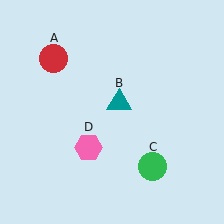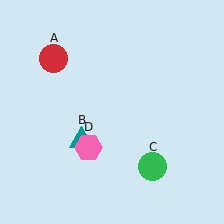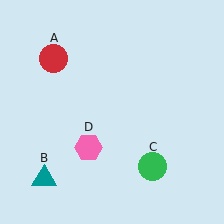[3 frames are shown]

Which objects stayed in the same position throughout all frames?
Red circle (object A) and green circle (object C) and pink hexagon (object D) remained stationary.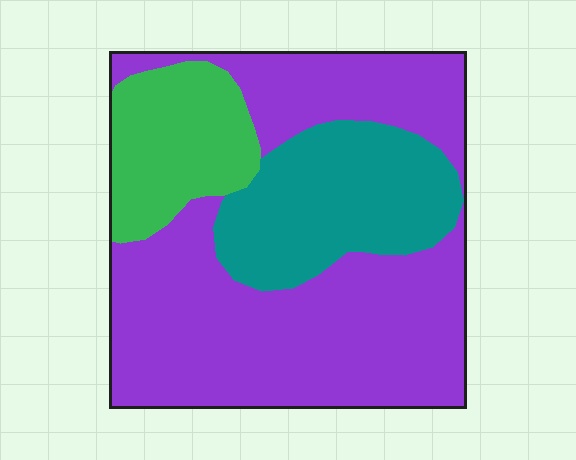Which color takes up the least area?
Green, at roughly 15%.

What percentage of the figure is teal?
Teal covers about 25% of the figure.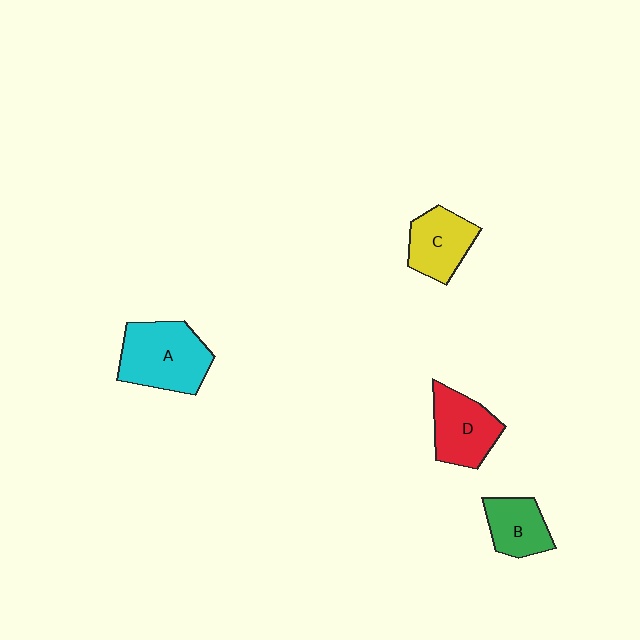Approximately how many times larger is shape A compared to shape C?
Approximately 1.4 times.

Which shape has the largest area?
Shape A (cyan).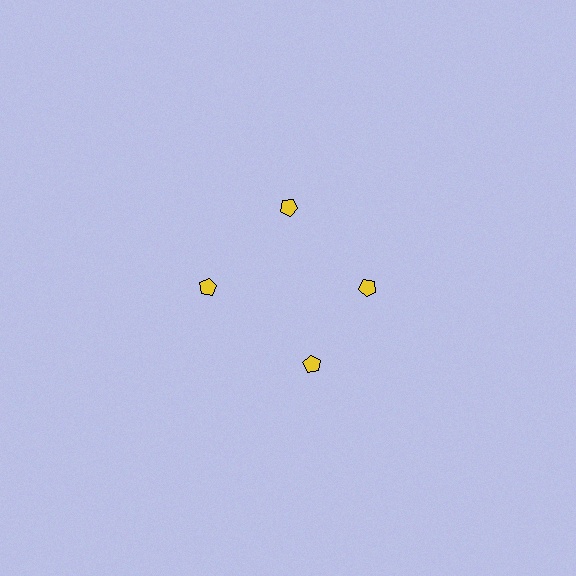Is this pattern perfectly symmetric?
No. The 4 yellow pentagons are arranged in a ring, but one element near the 6 o'clock position is rotated out of alignment along the ring, breaking the 4-fold rotational symmetry.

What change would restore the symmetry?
The symmetry would be restored by rotating it back into even spacing with its neighbors so that all 4 pentagons sit at equal angles and equal distance from the center.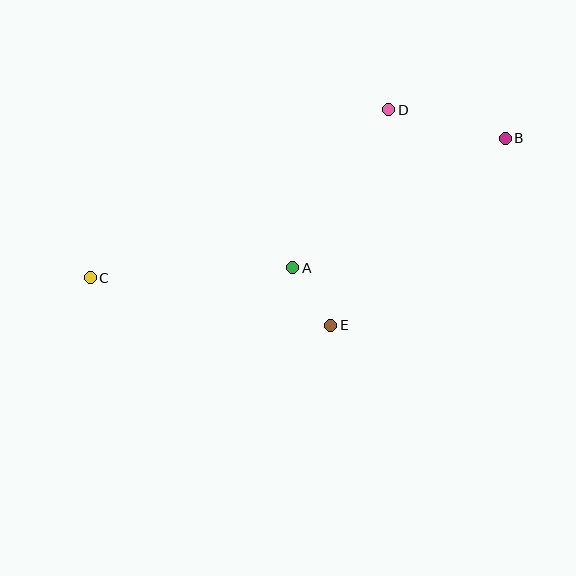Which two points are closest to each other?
Points A and E are closest to each other.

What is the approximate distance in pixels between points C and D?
The distance between C and D is approximately 342 pixels.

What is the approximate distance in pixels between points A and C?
The distance between A and C is approximately 203 pixels.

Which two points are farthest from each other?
Points B and C are farthest from each other.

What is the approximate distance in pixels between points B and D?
The distance between B and D is approximately 120 pixels.